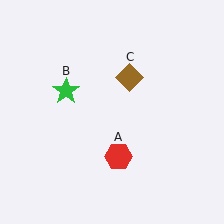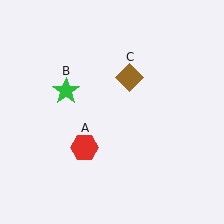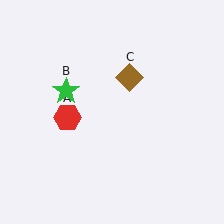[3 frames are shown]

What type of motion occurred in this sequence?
The red hexagon (object A) rotated clockwise around the center of the scene.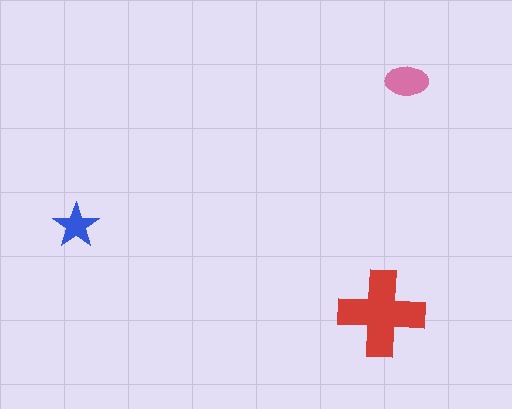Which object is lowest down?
The red cross is bottommost.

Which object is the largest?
The red cross.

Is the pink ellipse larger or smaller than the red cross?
Smaller.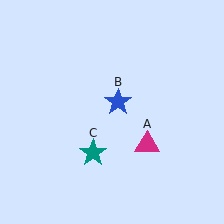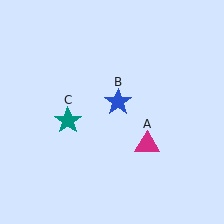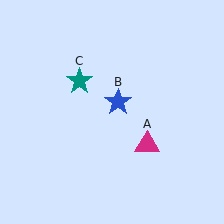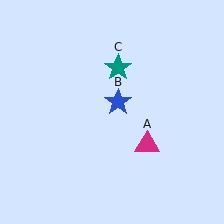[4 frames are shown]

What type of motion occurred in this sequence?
The teal star (object C) rotated clockwise around the center of the scene.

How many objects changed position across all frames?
1 object changed position: teal star (object C).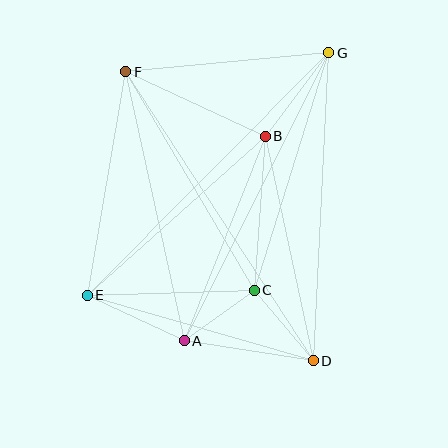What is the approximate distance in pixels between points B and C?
The distance between B and C is approximately 155 pixels.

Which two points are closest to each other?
Points A and C are closest to each other.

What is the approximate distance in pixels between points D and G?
The distance between D and G is approximately 309 pixels.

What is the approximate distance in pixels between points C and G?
The distance between C and G is approximately 249 pixels.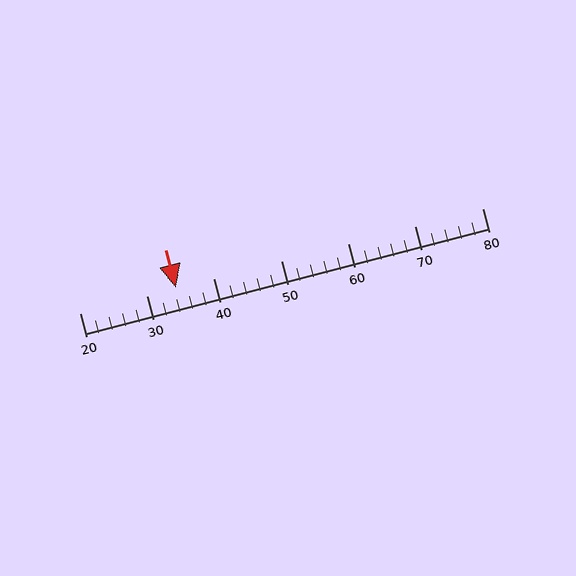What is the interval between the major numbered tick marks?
The major tick marks are spaced 10 units apart.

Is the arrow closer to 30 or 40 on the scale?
The arrow is closer to 30.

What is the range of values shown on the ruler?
The ruler shows values from 20 to 80.